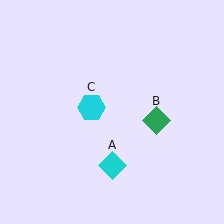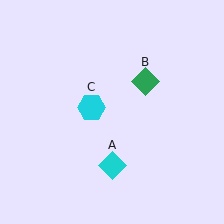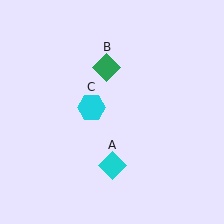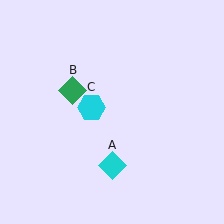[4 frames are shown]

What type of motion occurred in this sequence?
The green diamond (object B) rotated counterclockwise around the center of the scene.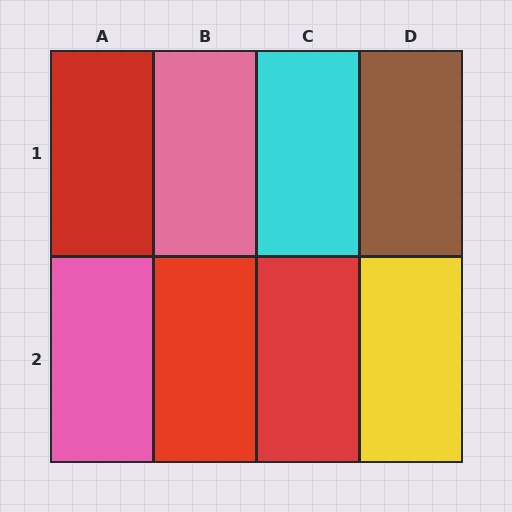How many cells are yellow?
1 cell is yellow.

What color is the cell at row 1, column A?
Red.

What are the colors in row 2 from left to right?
Pink, red, red, yellow.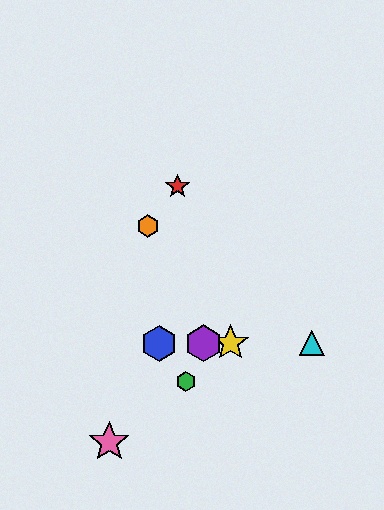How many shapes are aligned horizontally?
4 shapes (the blue hexagon, the yellow star, the purple hexagon, the cyan triangle) are aligned horizontally.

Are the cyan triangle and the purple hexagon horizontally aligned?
Yes, both are at y≈343.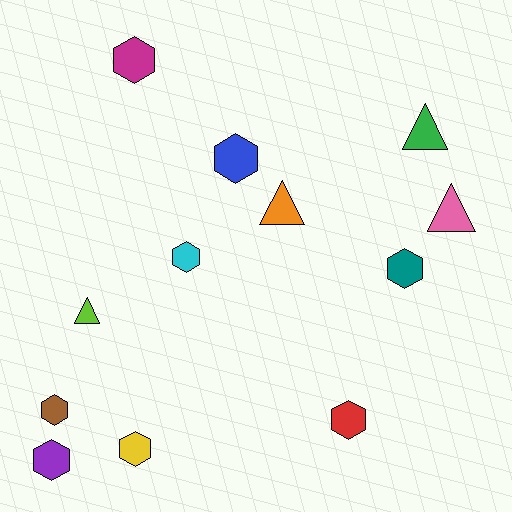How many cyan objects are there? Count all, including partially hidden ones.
There is 1 cyan object.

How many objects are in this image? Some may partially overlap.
There are 12 objects.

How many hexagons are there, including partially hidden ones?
There are 8 hexagons.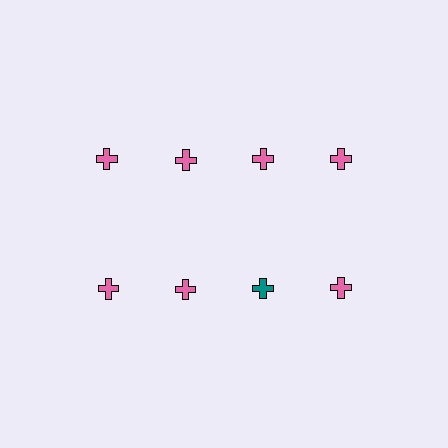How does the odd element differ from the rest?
It has a different color: teal instead of pink.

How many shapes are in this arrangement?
There are 8 shapes arranged in a grid pattern.